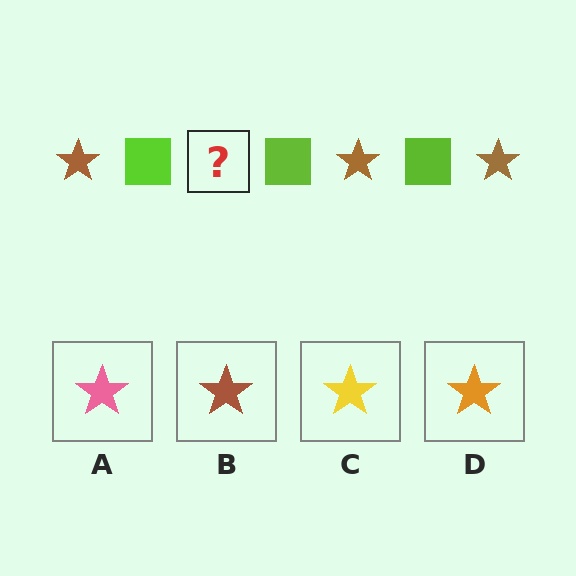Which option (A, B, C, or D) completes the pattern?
B.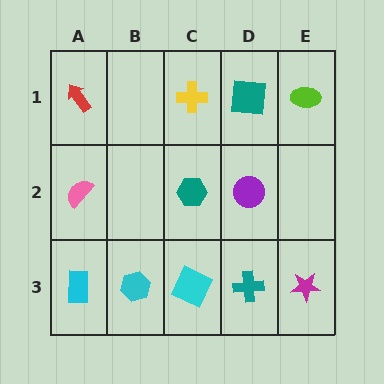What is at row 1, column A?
A red arrow.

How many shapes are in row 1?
4 shapes.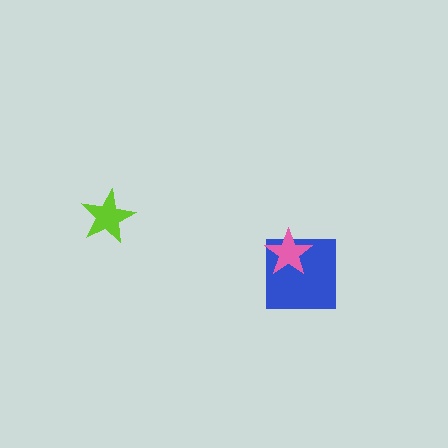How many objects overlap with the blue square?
1 object overlaps with the blue square.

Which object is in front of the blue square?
The pink star is in front of the blue square.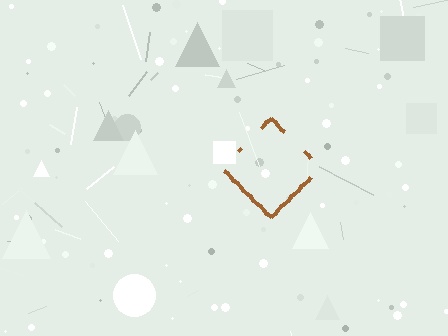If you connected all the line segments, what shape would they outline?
They would outline a diamond.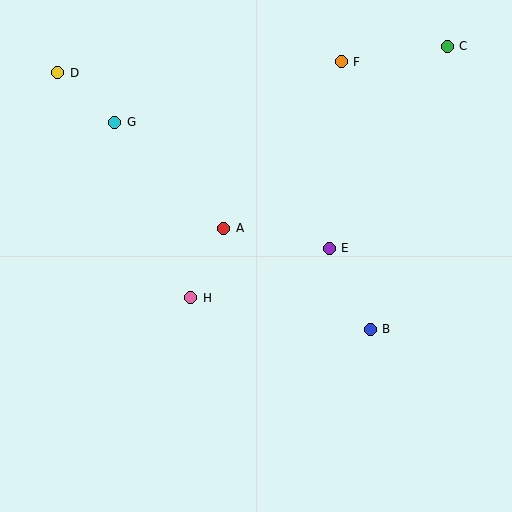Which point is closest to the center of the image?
Point A at (224, 228) is closest to the center.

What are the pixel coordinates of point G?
Point G is at (115, 122).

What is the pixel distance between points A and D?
The distance between A and D is 227 pixels.